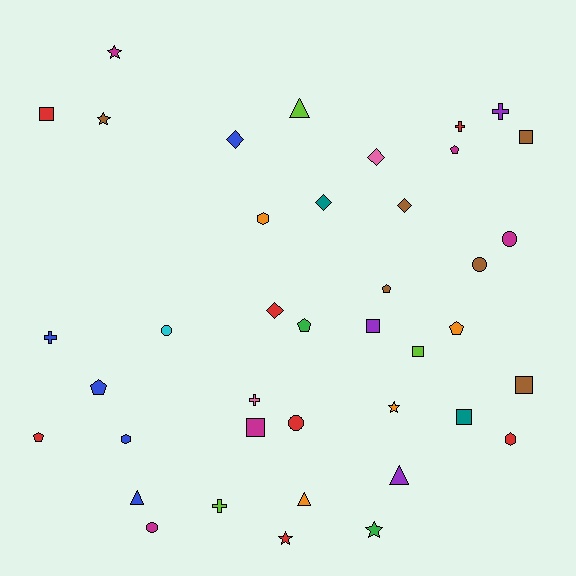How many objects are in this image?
There are 40 objects.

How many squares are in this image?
There are 7 squares.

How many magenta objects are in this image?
There are 5 magenta objects.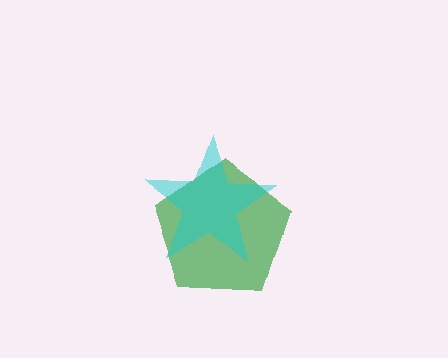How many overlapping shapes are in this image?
There are 2 overlapping shapes in the image.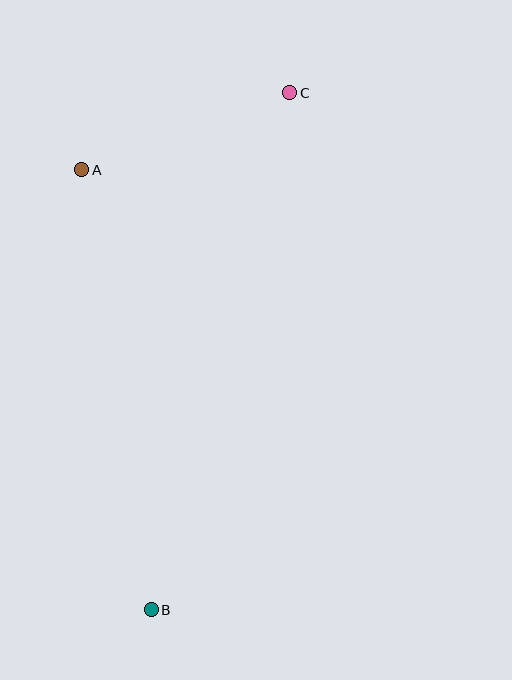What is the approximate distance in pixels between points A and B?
The distance between A and B is approximately 445 pixels.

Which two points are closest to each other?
Points A and C are closest to each other.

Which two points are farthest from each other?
Points B and C are farthest from each other.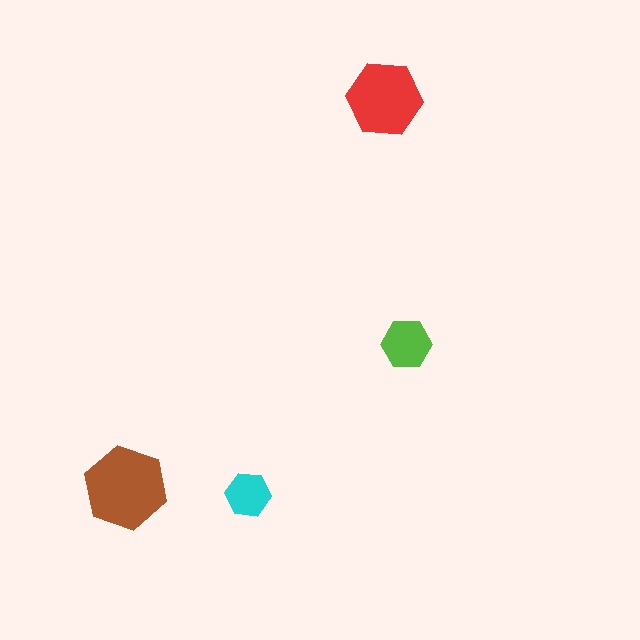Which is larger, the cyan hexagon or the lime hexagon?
The lime one.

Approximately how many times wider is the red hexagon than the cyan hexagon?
About 1.5 times wider.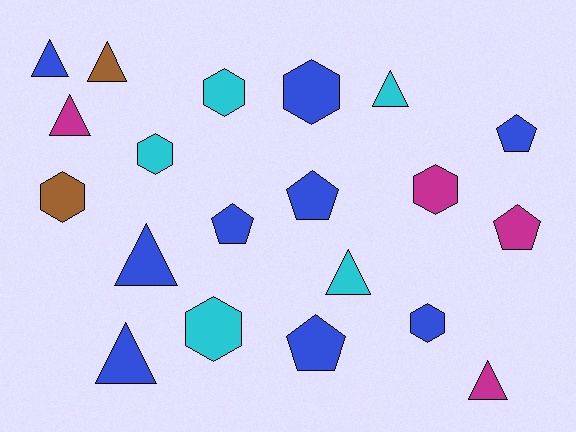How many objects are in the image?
There are 20 objects.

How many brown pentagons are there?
There are no brown pentagons.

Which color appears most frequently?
Blue, with 9 objects.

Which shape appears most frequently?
Triangle, with 8 objects.